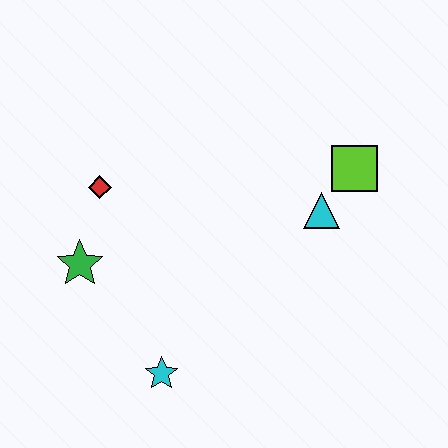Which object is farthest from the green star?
The lime square is farthest from the green star.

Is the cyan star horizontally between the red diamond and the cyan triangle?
Yes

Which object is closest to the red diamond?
The green star is closest to the red diamond.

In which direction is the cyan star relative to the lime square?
The cyan star is below the lime square.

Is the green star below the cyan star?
No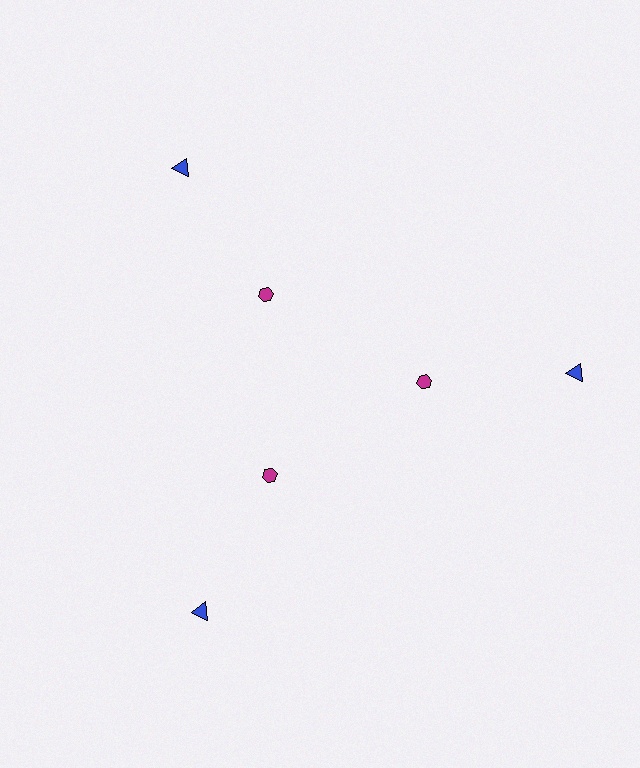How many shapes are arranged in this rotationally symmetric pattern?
There are 6 shapes, arranged in 3 groups of 2.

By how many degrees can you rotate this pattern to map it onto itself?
The pattern maps onto itself every 120 degrees of rotation.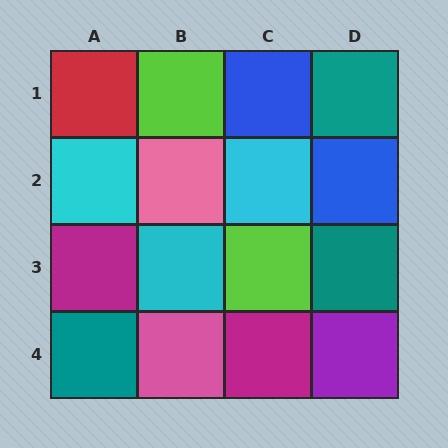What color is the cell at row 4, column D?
Purple.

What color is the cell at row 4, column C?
Magenta.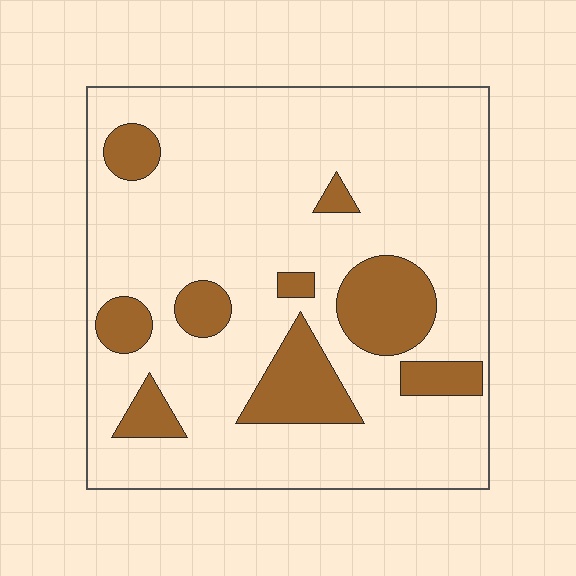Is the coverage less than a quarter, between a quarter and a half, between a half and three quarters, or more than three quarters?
Less than a quarter.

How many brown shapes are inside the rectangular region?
9.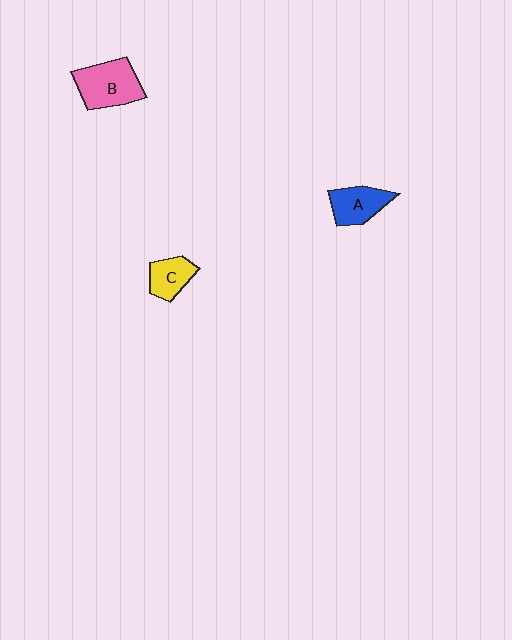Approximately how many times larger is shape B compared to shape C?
Approximately 1.7 times.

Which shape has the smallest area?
Shape C (yellow).